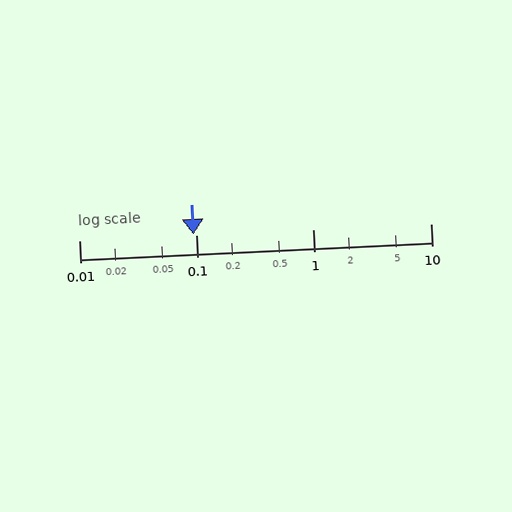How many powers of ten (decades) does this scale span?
The scale spans 3 decades, from 0.01 to 10.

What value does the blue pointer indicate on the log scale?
The pointer indicates approximately 0.095.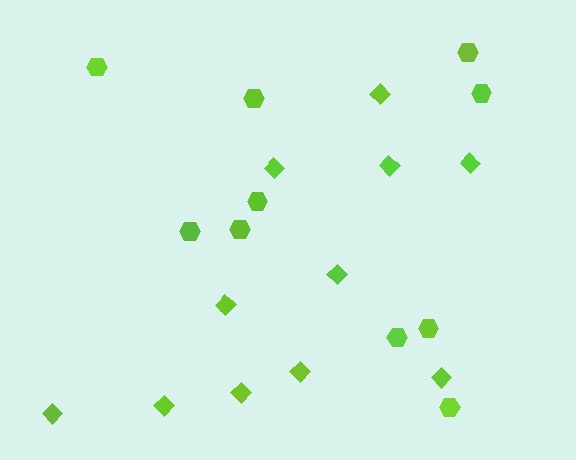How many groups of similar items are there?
There are 2 groups: one group of hexagons (10) and one group of diamonds (11).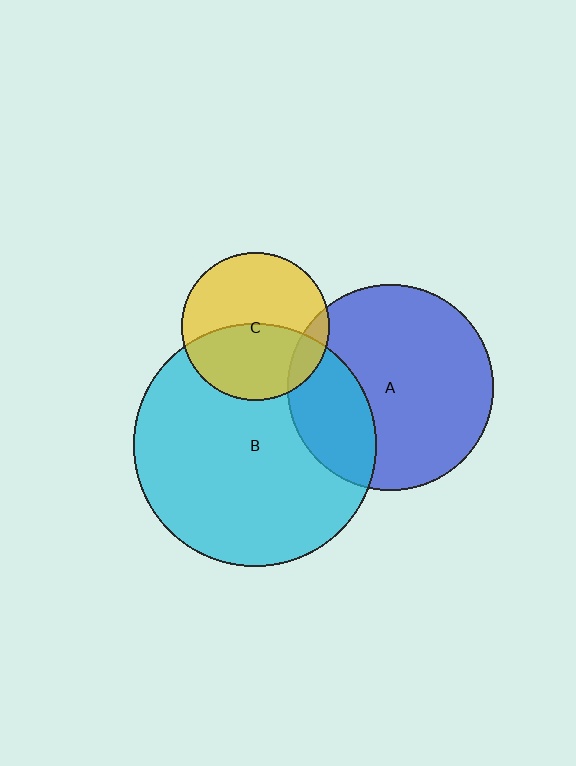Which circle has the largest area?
Circle B (cyan).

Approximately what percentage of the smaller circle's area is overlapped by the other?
Approximately 45%.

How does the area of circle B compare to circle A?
Approximately 1.4 times.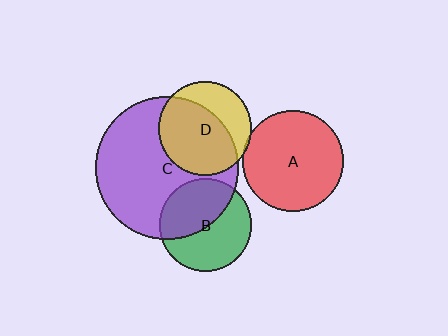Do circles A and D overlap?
Yes.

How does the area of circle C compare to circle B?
Approximately 2.4 times.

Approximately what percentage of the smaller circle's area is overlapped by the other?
Approximately 5%.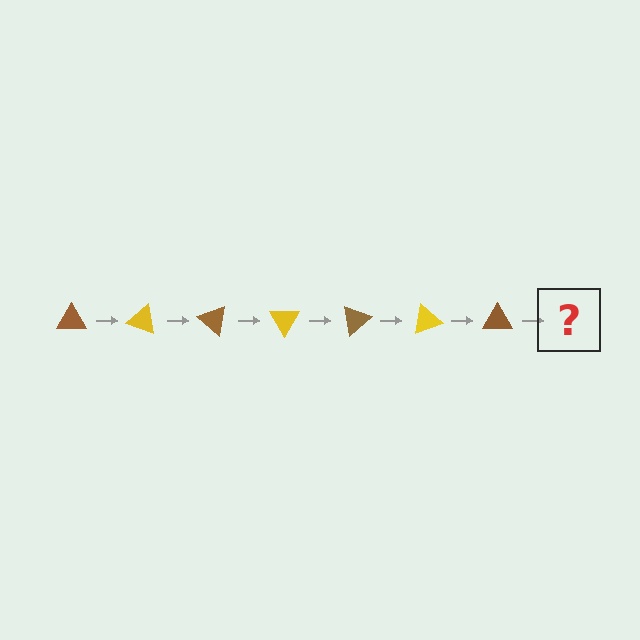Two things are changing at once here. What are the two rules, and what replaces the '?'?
The two rules are that it rotates 20 degrees each step and the color cycles through brown and yellow. The '?' should be a yellow triangle, rotated 140 degrees from the start.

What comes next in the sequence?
The next element should be a yellow triangle, rotated 140 degrees from the start.